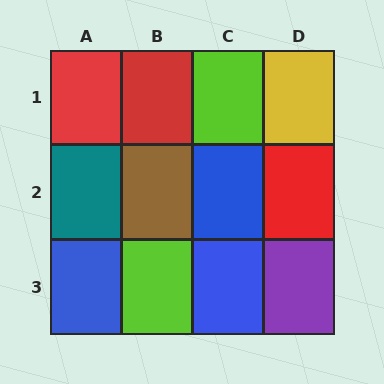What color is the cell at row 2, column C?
Blue.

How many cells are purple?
1 cell is purple.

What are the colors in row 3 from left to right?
Blue, lime, blue, purple.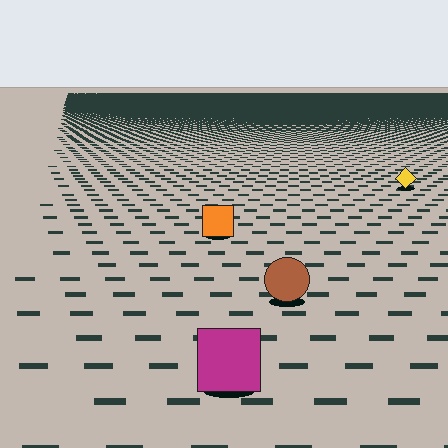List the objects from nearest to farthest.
From nearest to farthest: the magenta square, the brown circle, the orange square, the yellow diamond.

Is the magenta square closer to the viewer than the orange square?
Yes. The magenta square is closer — you can tell from the texture gradient: the ground texture is coarser near it.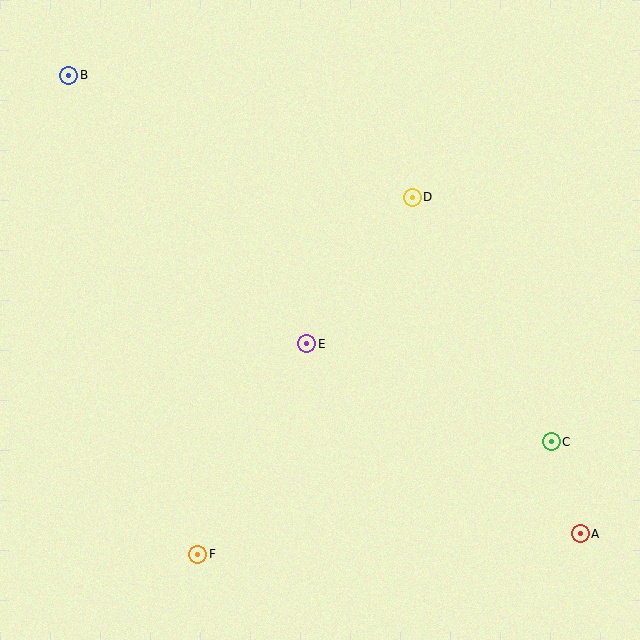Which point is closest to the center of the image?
Point E at (307, 344) is closest to the center.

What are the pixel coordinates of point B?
Point B is at (69, 75).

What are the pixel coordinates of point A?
Point A is at (580, 534).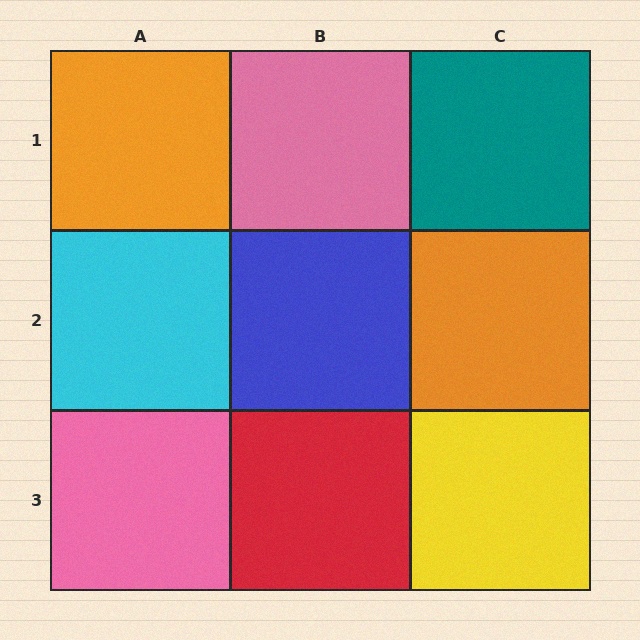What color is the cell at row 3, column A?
Pink.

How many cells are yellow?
1 cell is yellow.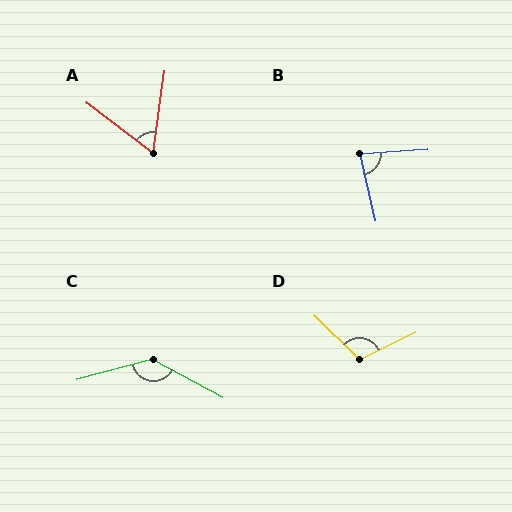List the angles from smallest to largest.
A (60°), B (81°), D (110°), C (137°).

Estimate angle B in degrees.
Approximately 81 degrees.